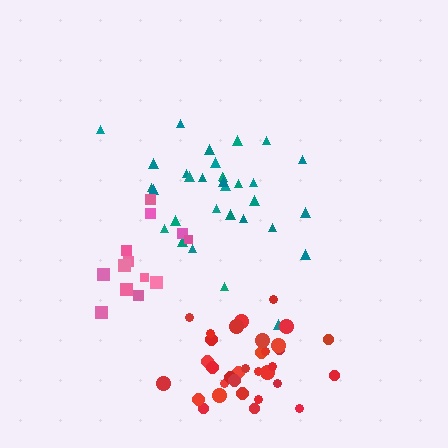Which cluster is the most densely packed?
Teal.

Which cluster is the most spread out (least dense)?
Pink.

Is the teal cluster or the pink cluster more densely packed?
Teal.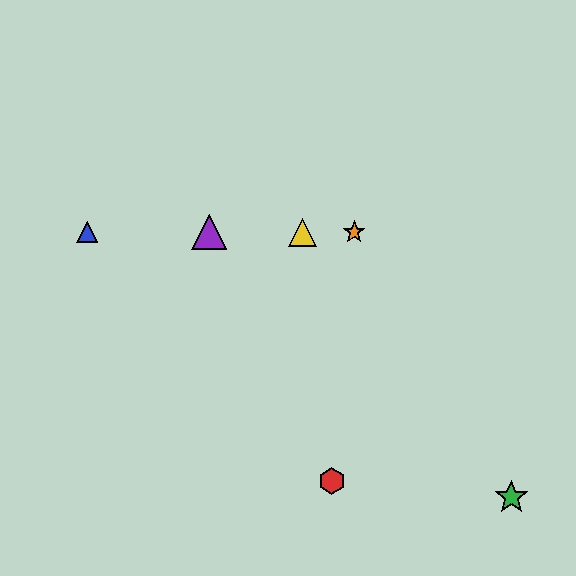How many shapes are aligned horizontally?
4 shapes (the blue triangle, the yellow triangle, the purple triangle, the orange star) are aligned horizontally.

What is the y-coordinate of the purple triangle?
The purple triangle is at y≈232.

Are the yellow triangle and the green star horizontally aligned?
No, the yellow triangle is at y≈232 and the green star is at y≈497.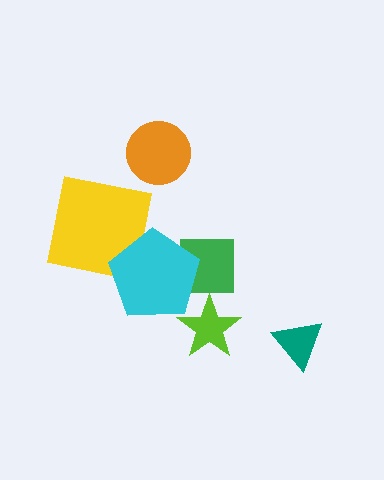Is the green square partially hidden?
Yes, it is partially covered by another shape.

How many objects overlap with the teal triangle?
0 objects overlap with the teal triangle.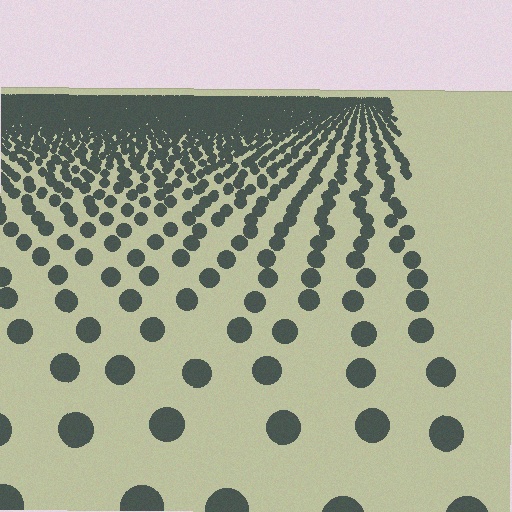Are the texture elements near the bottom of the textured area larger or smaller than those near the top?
Larger. Near the bottom, elements are closer to the viewer and appear at a bigger on-screen size.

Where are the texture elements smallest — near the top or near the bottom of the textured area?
Near the top.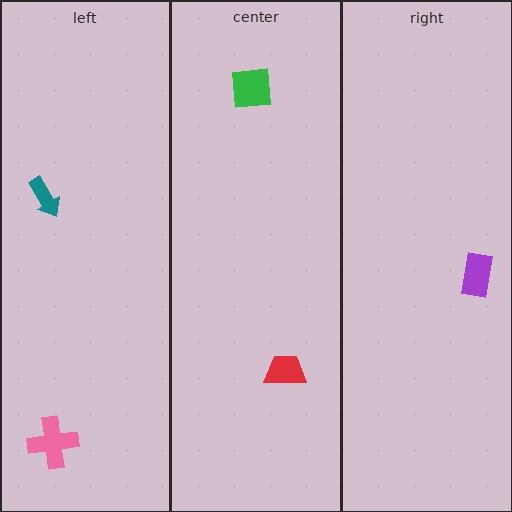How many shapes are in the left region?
2.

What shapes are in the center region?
The red trapezoid, the green square.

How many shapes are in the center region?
2.